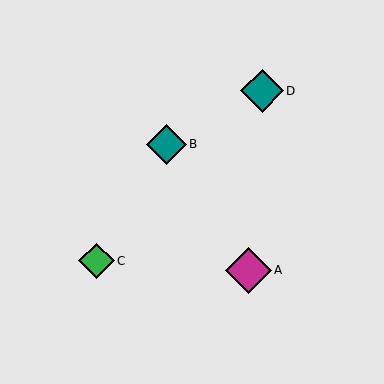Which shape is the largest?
The magenta diamond (labeled A) is the largest.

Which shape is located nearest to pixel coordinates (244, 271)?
The magenta diamond (labeled A) at (248, 270) is nearest to that location.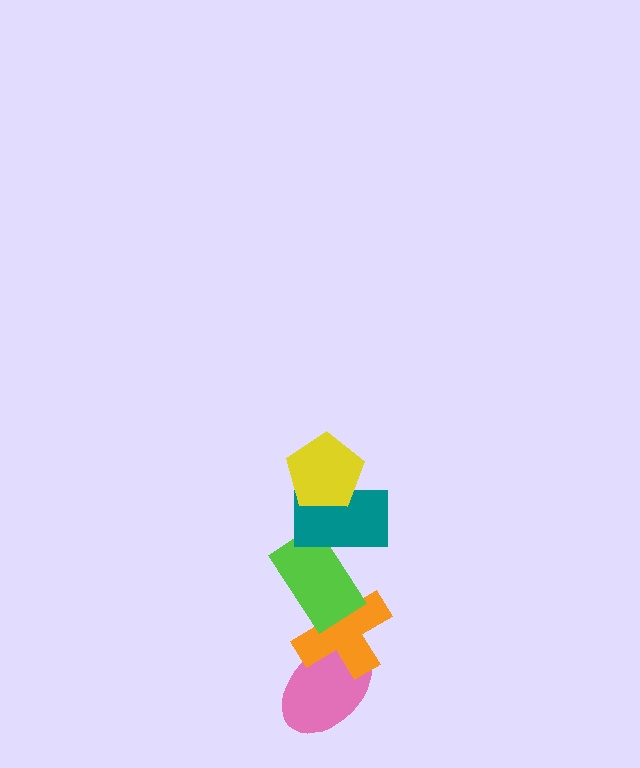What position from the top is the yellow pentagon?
The yellow pentagon is 1st from the top.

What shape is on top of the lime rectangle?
The teal rectangle is on top of the lime rectangle.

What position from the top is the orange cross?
The orange cross is 4th from the top.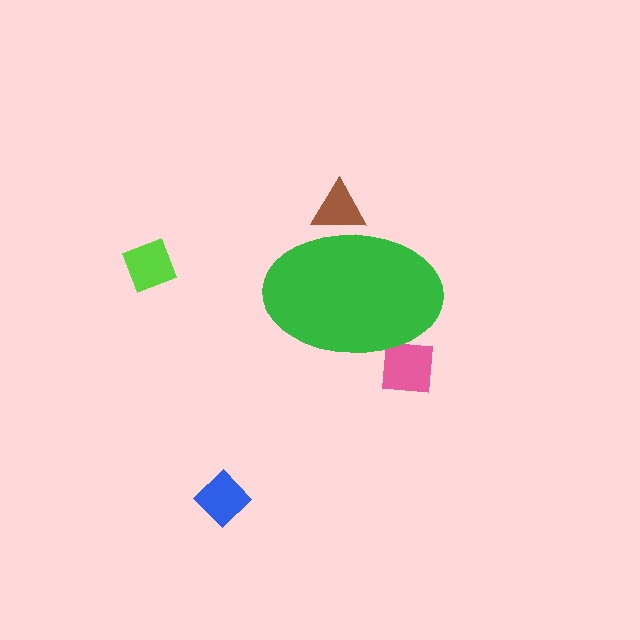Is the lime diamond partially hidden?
No, the lime diamond is fully visible.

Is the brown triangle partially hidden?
Yes, the brown triangle is partially hidden behind the green ellipse.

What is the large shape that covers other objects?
A green ellipse.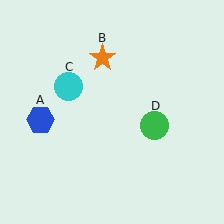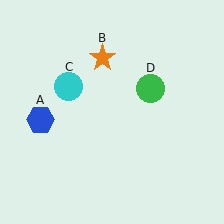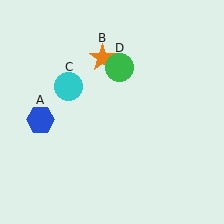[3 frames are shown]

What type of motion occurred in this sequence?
The green circle (object D) rotated counterclockwise around the center of the scene.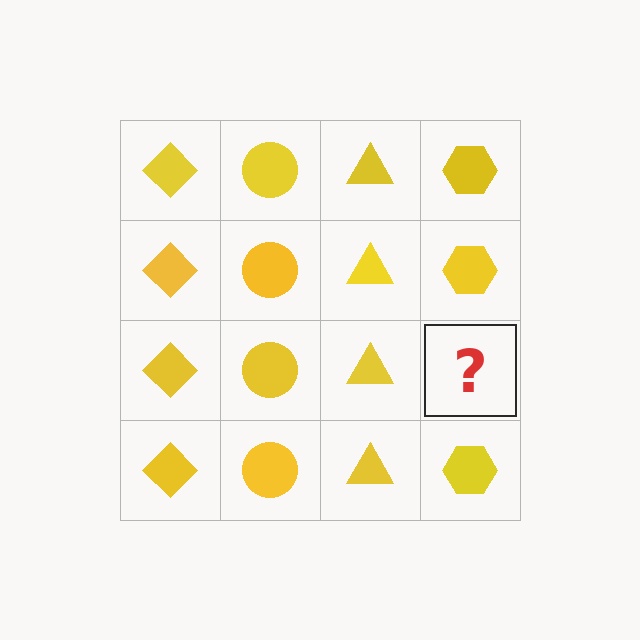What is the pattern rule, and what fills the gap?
The rule is that each column has a consistent shape. The gap should be filled with a yellow hexagon.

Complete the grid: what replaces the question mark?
The question mark should be replaced with a yellow hexagon.